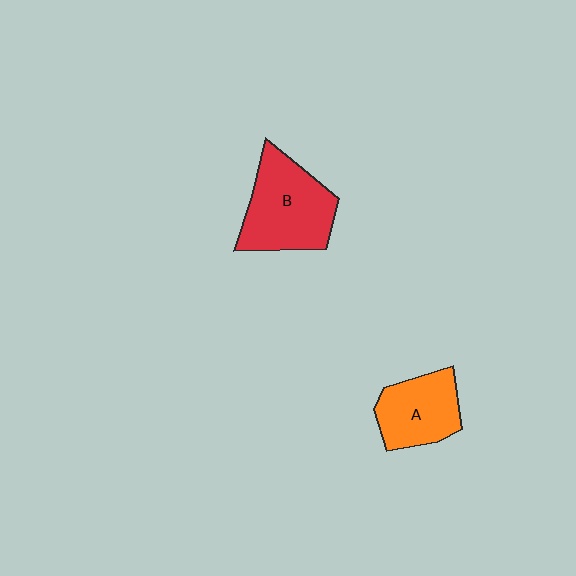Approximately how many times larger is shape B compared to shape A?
Approximately 1.4 times.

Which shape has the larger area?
Shape B (red).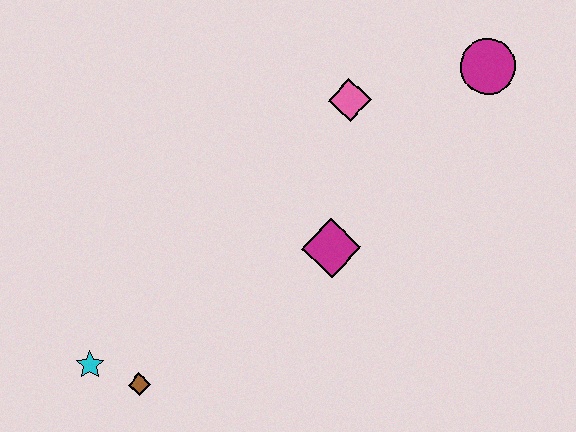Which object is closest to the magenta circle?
The pink diamond is closest to the magenta circle.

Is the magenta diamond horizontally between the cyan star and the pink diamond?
Yes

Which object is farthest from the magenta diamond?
The cyan star is farthest from the magenta diamond.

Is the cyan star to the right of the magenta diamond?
No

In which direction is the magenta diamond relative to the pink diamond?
The magenta diamond is below the pink diamond.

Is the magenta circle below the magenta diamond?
No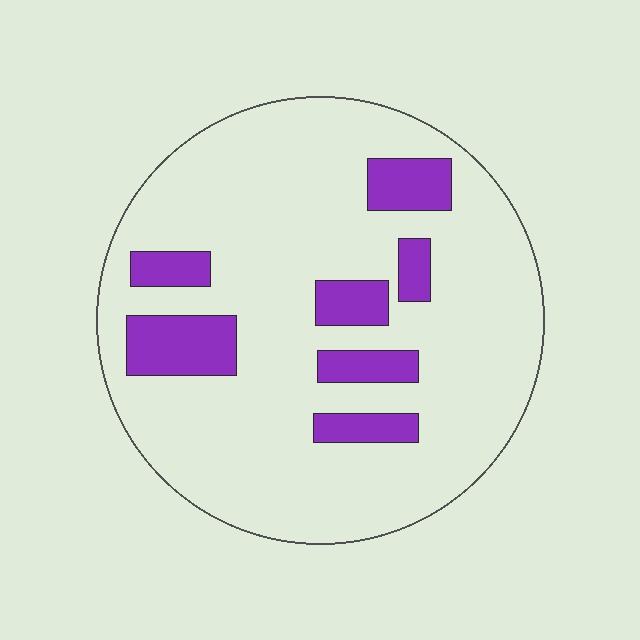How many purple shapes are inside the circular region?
7.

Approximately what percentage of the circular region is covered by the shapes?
Approximately 15%.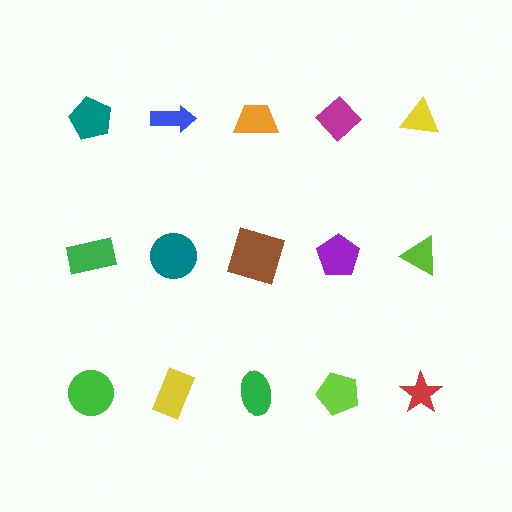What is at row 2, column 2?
A teal circle.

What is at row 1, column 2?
A blue arrow.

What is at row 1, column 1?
A teal pentagon.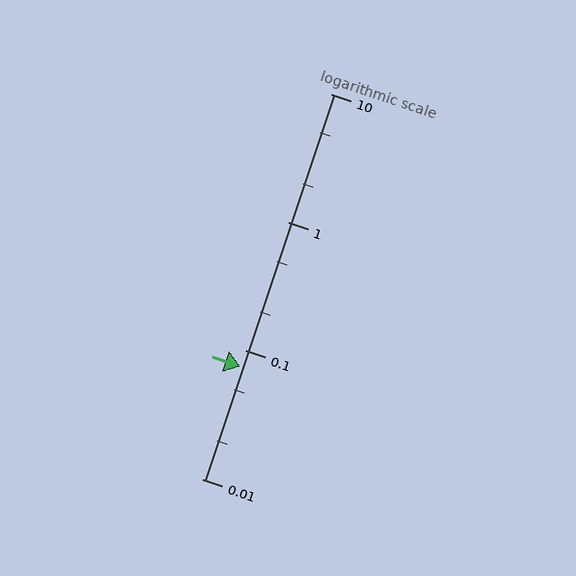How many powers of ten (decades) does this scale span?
The scale spans 3 decades, from 0.01 to 10.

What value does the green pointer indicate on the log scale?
The pointer indicates approximately 0.075.